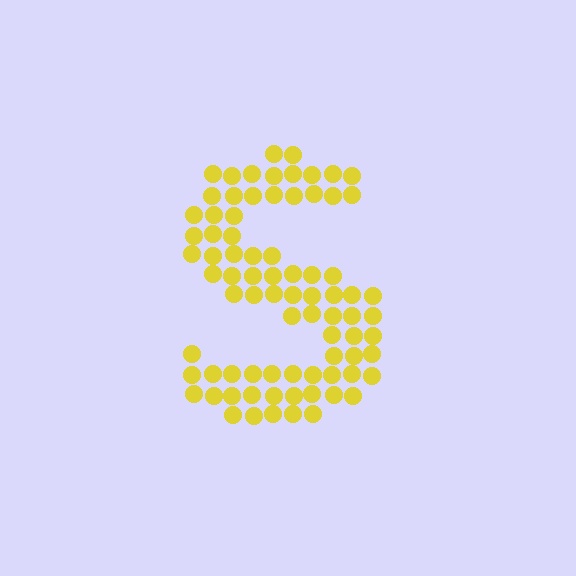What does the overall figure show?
The overall figure shows the letter S.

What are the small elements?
The small elements are circles.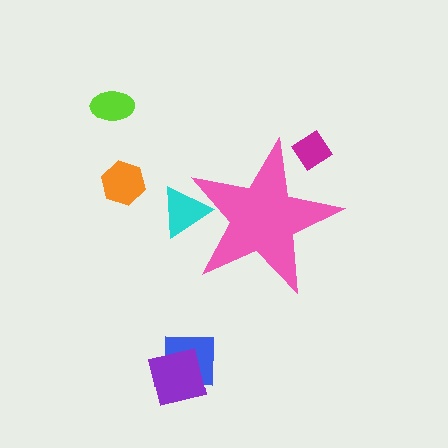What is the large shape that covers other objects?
A pink star.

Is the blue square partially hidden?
No, the blue square is fully visible.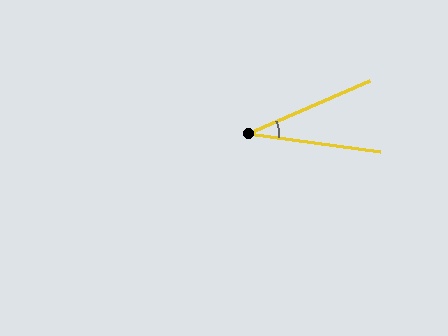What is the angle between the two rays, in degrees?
Approximately 31 degrees.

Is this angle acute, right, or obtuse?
It is acute.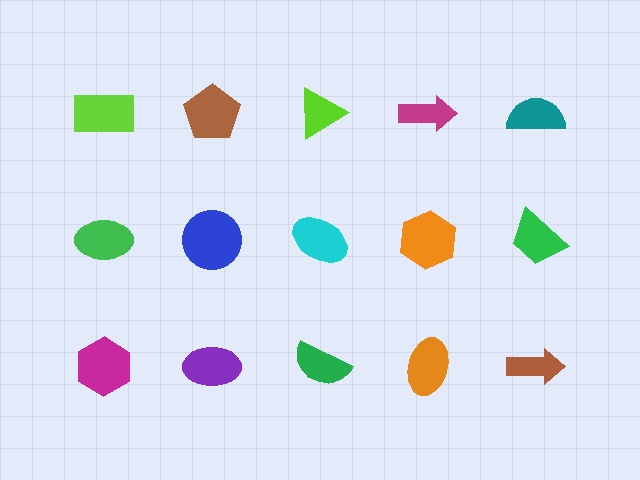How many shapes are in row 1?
5 shapes.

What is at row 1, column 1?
A lime rectangle.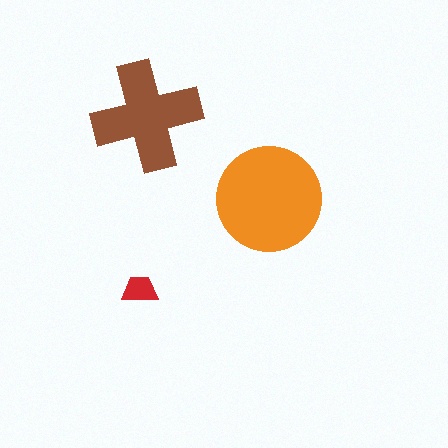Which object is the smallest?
The red trapezoid.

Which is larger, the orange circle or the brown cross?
The orange circle.